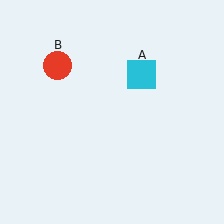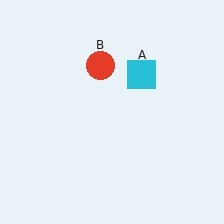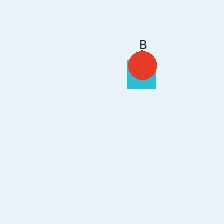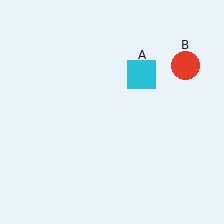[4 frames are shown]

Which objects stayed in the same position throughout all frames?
Cyan square (object A) remained stationary.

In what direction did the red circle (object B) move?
The red circle (object B) moved right.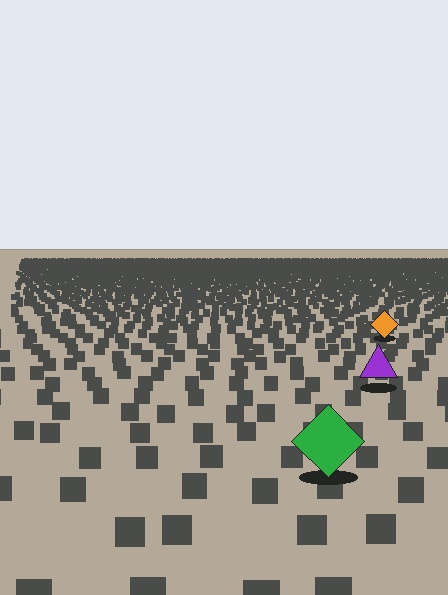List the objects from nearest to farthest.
From nearest to farthest: the green diamond, the purple triangle, the orange diamond.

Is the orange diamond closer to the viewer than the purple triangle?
No. The purple triangle is closer — you can tell from the texture gradient: the ground texture is coarser near it.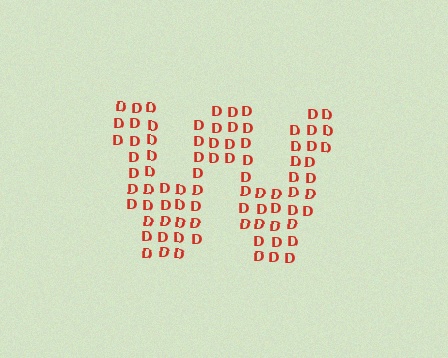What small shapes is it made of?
It is made of small letter D's.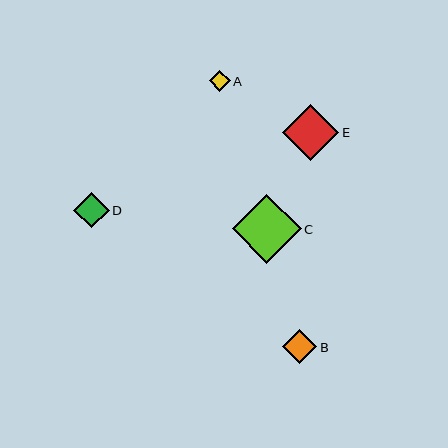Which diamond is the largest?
Diamond C is the largest with a size of approximately 69 pixels.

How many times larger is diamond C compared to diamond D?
Diamond C is approximately 1.9 times the size of diamond D.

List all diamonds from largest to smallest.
From largest to smallest: C, E, D, B, A.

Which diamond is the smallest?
Diamond A is the smallest with a size of approximately 21 pixels.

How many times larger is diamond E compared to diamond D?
Diamond E is approximately 1.6 times the size of diamond D.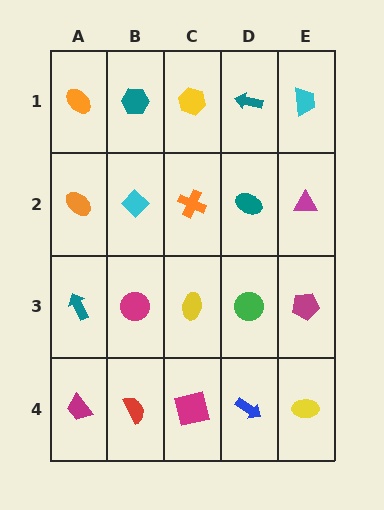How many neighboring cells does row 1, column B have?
3.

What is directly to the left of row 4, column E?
A blue arrow.